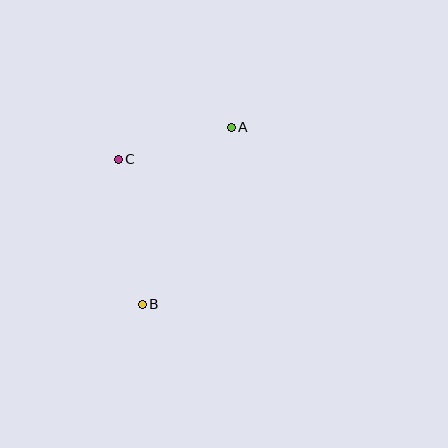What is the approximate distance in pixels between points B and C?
The distance between B and C is approximately 147 pixels.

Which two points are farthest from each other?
Points A and B are farthest from each other.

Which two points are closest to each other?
Points A and C are closest to each other.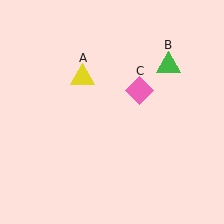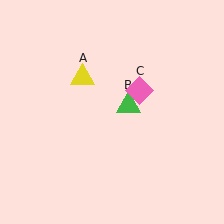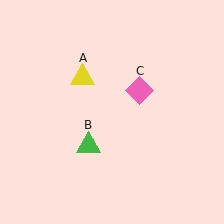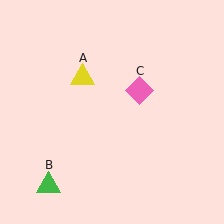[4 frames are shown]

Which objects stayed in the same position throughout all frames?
Yellow triangle (object A) and pink diamond (object C) remained stationary.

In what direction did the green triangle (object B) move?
The green triangle (object B) moved down and to the left.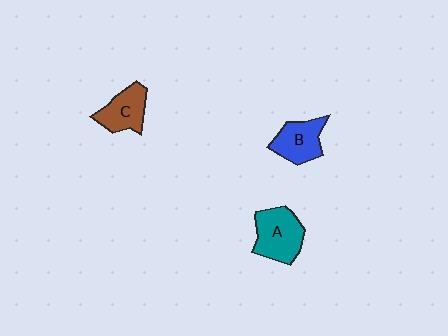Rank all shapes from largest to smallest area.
From largest to smallest: A (teal), B (blue), C (brown).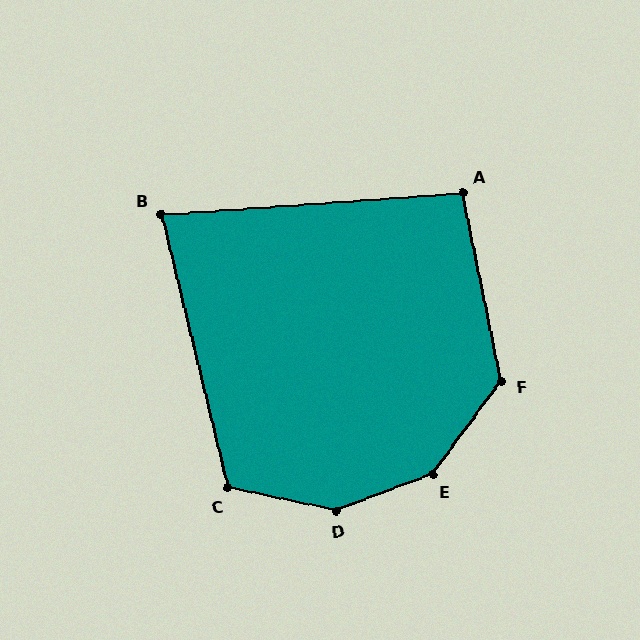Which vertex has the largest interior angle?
D, at approximately 148 degrees.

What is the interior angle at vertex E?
Approximately 147 degrees (obtuse).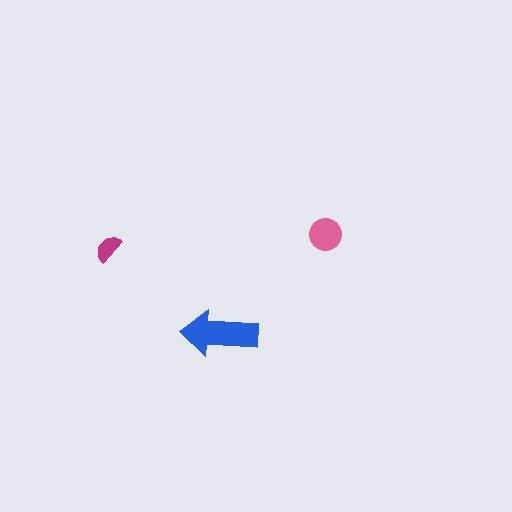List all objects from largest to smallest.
The blue arrow, the pink circle, the magenta semicircle.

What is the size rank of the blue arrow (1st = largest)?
1st.